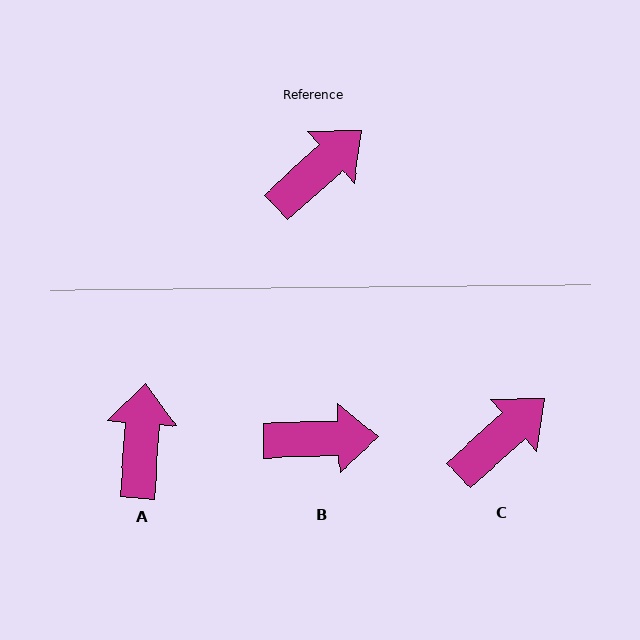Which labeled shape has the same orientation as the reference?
C.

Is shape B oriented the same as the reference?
No, it is off by about 40 degrees.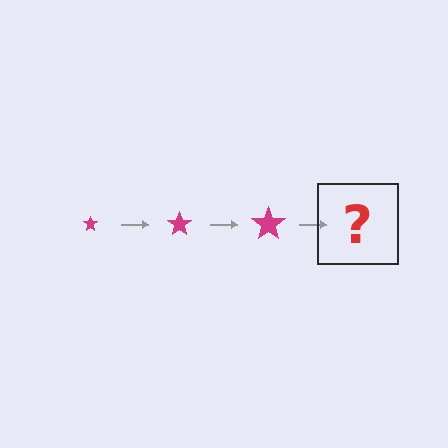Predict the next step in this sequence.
The next step is a magenta star, larger than the previous one.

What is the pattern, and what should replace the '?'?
The pattern is that the star gets progressively larger each step. The '?' should be a magenta star, larger than the previous one.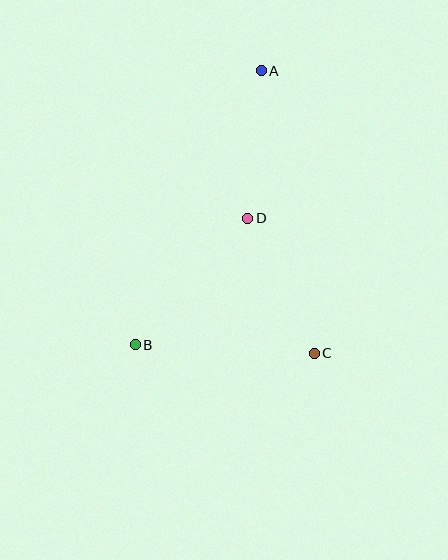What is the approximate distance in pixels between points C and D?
The distance between C and D is approximately 151 pixels.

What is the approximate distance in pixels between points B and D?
The distance between B and D is approximately 170 pixels.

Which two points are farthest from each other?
Points A and B are farthest from each other.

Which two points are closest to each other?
Points A and D are closest to each other.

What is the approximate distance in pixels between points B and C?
The distance between B and C is approximately 179 pixels.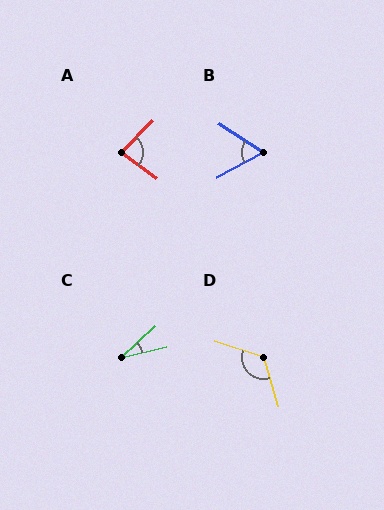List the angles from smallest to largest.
C (30°), B (62°), A (82°), D (125°).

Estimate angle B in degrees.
Approximately 62 degrees.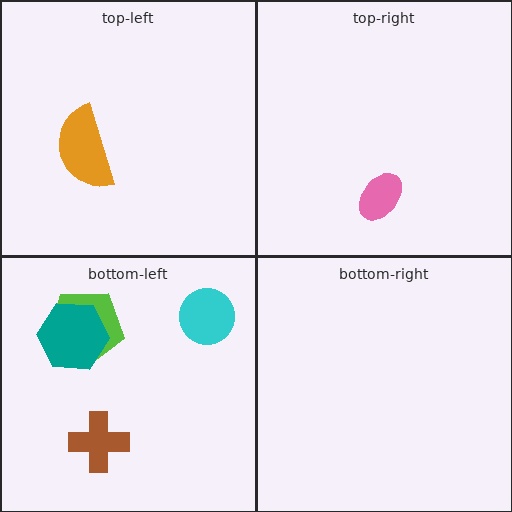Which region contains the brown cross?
The bottom-left region.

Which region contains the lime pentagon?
The bottom-left region.